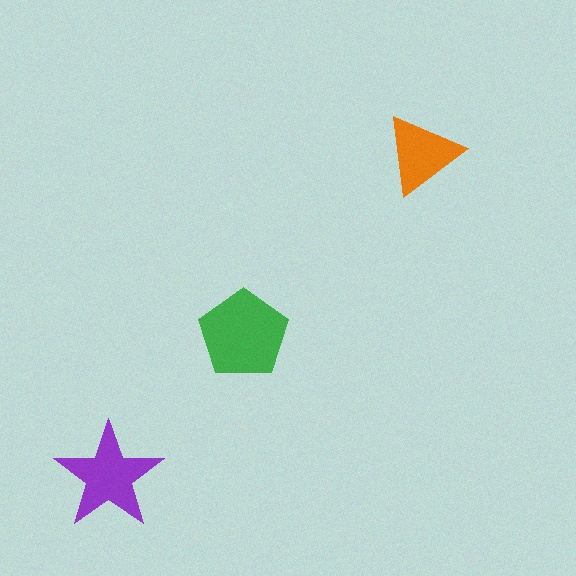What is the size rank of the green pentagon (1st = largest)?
1st.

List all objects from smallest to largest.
The orange triangle, the purple star, the green pentagon.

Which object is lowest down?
The purple star is bottommost.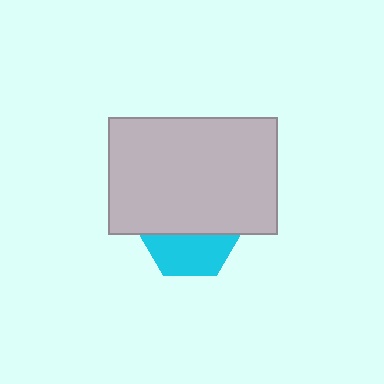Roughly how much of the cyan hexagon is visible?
A small part of it is visible (roughly 41%).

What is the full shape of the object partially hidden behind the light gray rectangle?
The partially hidden object is a cyan hexagon.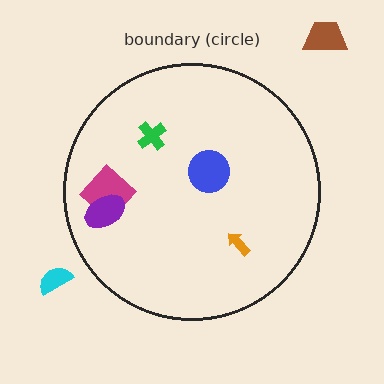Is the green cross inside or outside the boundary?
Inside.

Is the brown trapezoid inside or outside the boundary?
Outside.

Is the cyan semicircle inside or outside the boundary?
Outside.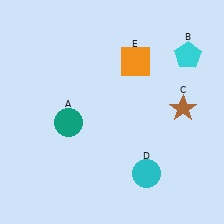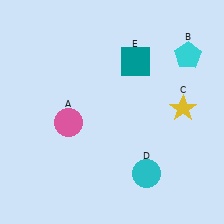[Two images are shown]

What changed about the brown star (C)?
In Image 1, C is brown. In Image 2, it changed to yellow.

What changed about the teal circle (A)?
In Image 1, A is teal. In Image 2, it changed to pink.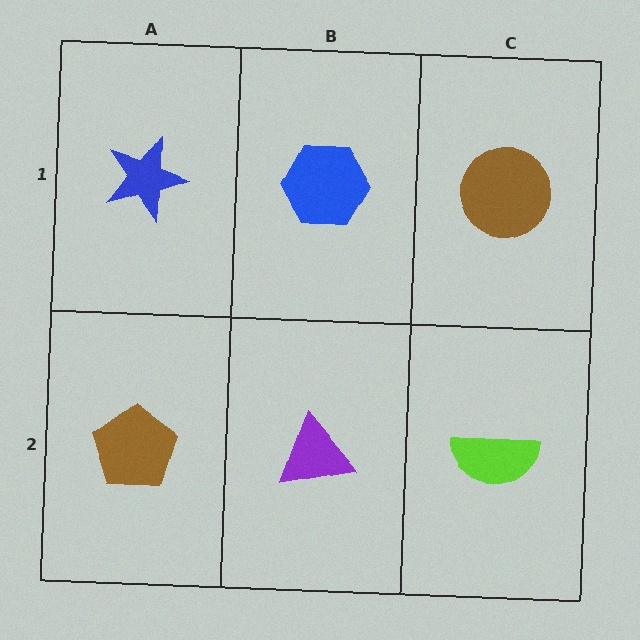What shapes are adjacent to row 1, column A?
A brown pentagon (row 2, column A), a blue hexagon (row 1, column B).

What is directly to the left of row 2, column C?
A purple triangle.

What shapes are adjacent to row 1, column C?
A lime semicircle (row 2, column C), a blue hexagon (row 1, column B).